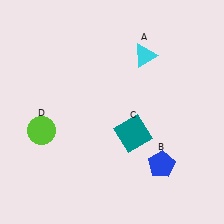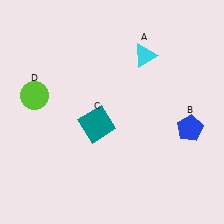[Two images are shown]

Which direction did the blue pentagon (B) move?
The blue pentagon (B) moved up.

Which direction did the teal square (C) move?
The teal square (C) moved left.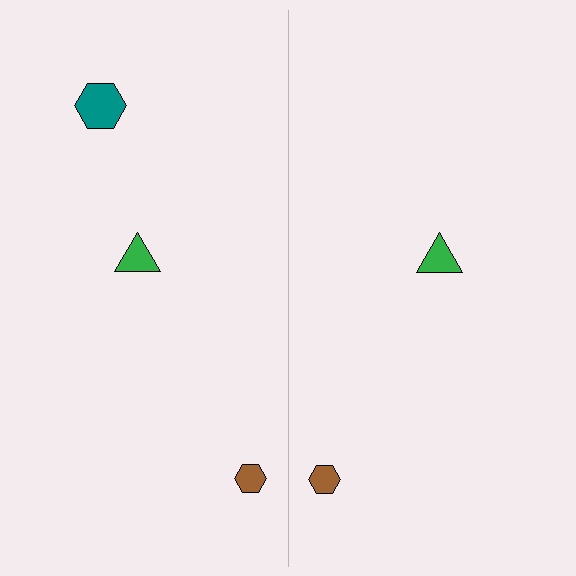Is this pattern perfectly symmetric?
No, the pattern is not perfectly symmetric. A teal hexagon is missing from the right side.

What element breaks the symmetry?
A teal hexagon is missing from the right side.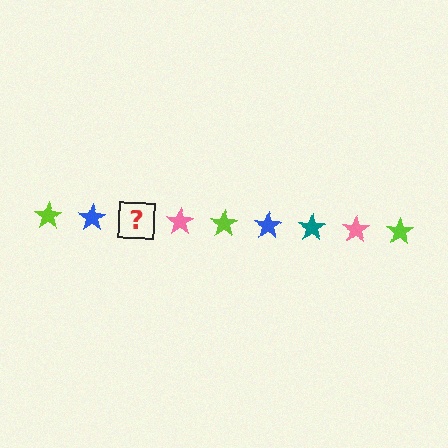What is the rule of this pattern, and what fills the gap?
The rule is that the pattern cycles through lime, blue, teal, pink stars. The gap should be filled with a teal star.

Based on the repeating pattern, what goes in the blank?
The blank should be a teal star.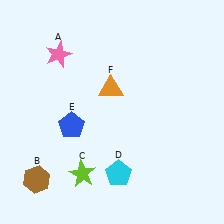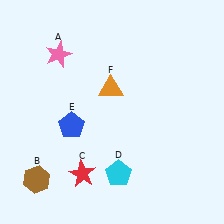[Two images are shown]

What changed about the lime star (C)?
In Image 1, C is lime. In Image 2, it changed to red.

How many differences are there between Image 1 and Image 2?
There is 1 difference between the two images.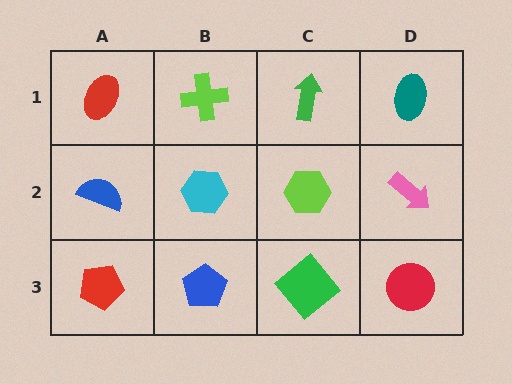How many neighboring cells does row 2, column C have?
4.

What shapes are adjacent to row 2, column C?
A green arrow (row 1, column C), a green diamond (row 3, column C), a cyan hexagon (row 2, column B), a pink arrow (row 2, column D).